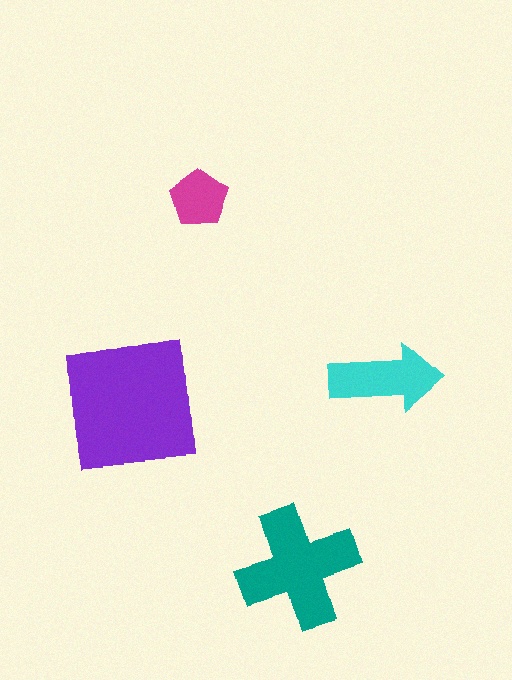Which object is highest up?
The magenta pentagon is topmost.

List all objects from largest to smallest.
The purple square, the teal cross, the cyan arrow, the magenta pentagon.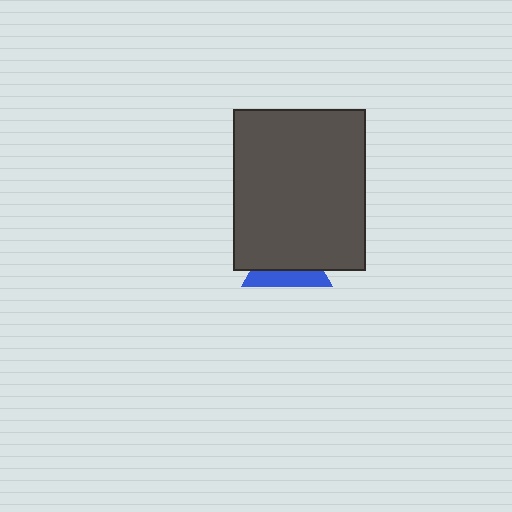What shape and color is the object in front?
The object in front is a dark gray rectangle.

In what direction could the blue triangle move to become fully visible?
The blue triangle could move down. That would shift it out from behind the dark gray rectangle entirely.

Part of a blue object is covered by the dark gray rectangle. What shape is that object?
It is a triangle.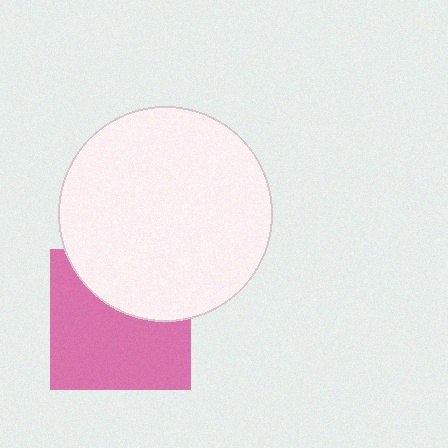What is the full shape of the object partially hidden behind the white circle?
The partially hidden object is a pink square.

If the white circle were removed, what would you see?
You would see the complete pink square.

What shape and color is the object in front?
The object in front is a white circle.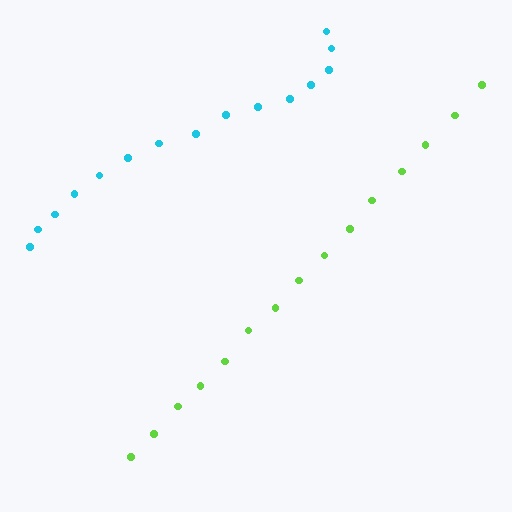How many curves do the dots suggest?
There are 2 distinct paths.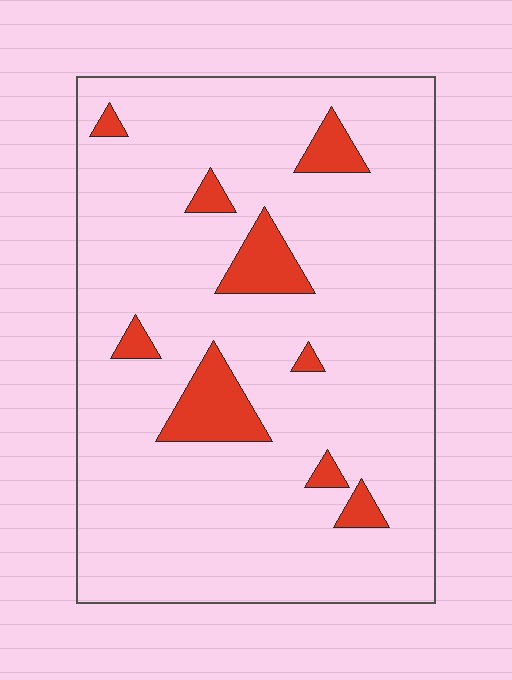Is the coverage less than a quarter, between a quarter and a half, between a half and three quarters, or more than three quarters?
Less than a quarter.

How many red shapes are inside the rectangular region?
9.